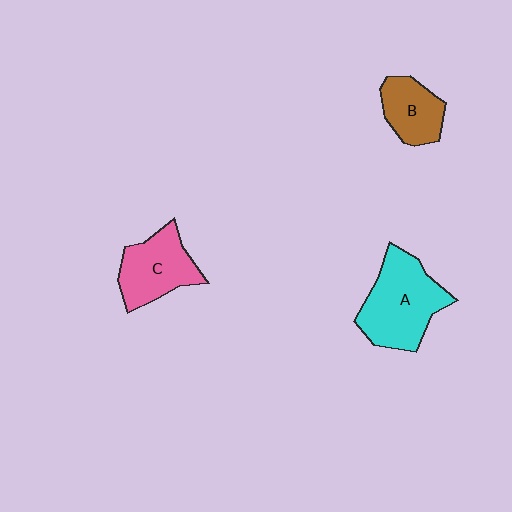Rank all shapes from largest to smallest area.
From largest to smallest: A (cyan), C (pink), B (brown).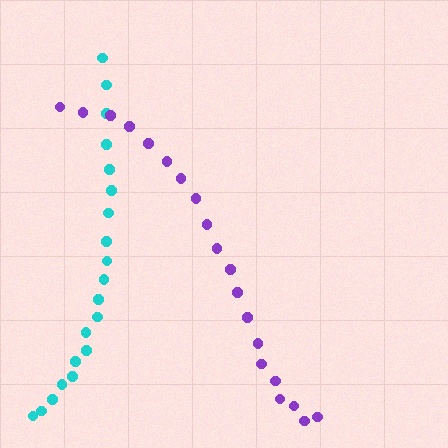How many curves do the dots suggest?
There are 2 distinct paths.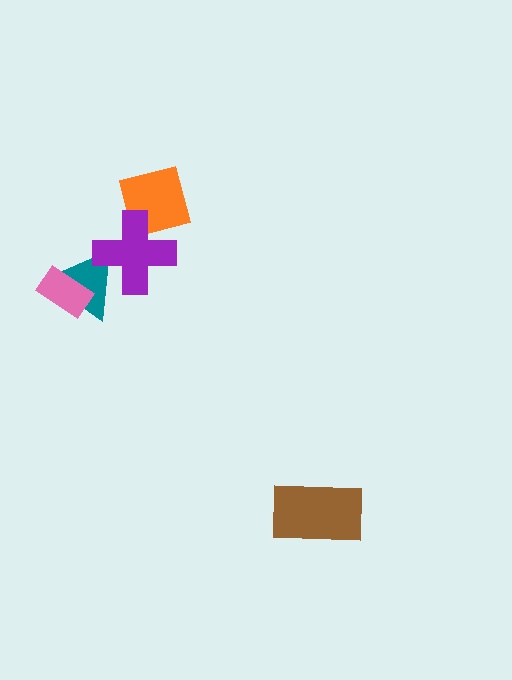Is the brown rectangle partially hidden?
No, no other shape covers it.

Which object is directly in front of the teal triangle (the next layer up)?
The pink rectangle is directly in front of the teal triangle.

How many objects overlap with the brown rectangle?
0 objects overlap with the brown rectangle.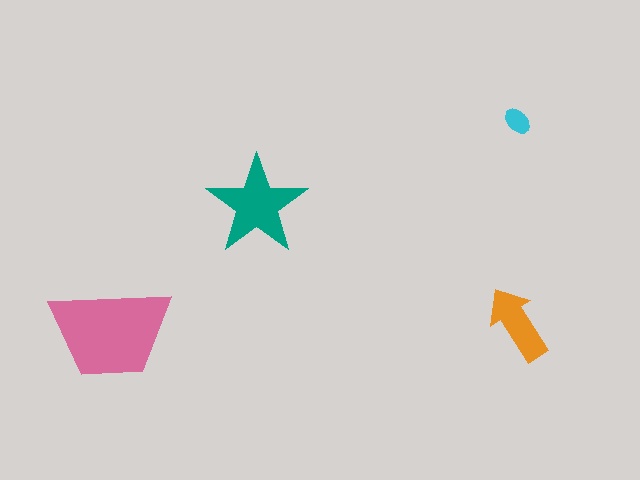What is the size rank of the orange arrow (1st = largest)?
3rd.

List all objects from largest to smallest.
The pink trapezoid, the teal star, the orange arrow, the cyan ellipse.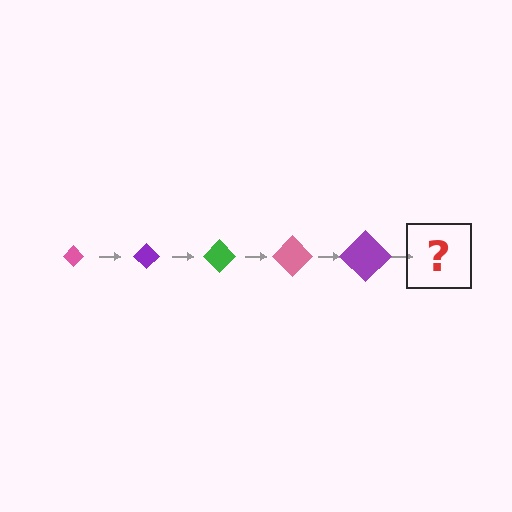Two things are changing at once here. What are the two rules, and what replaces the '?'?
The two rules are that the diamond grows larger each step and the color cycles through pink, purple, and green. The '?' should be a green diamond, larger than the previous one.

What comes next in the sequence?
The next element should be a green diamond, larger than the previous one.